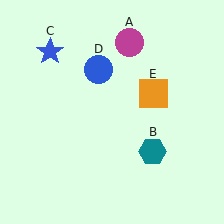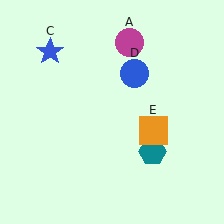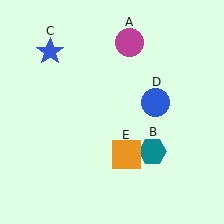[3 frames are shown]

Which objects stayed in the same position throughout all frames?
Magenta circle (object A) and teal hexagon (object B) and blue star (object C) remained stationary.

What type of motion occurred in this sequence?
The blue circle (object D), orange square (object E) rotated clockwise around the center of the scene.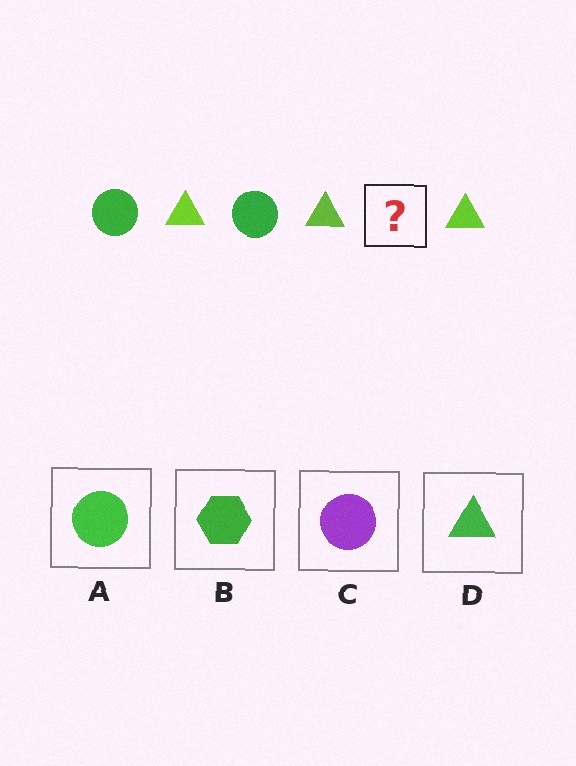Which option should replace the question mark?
Option A.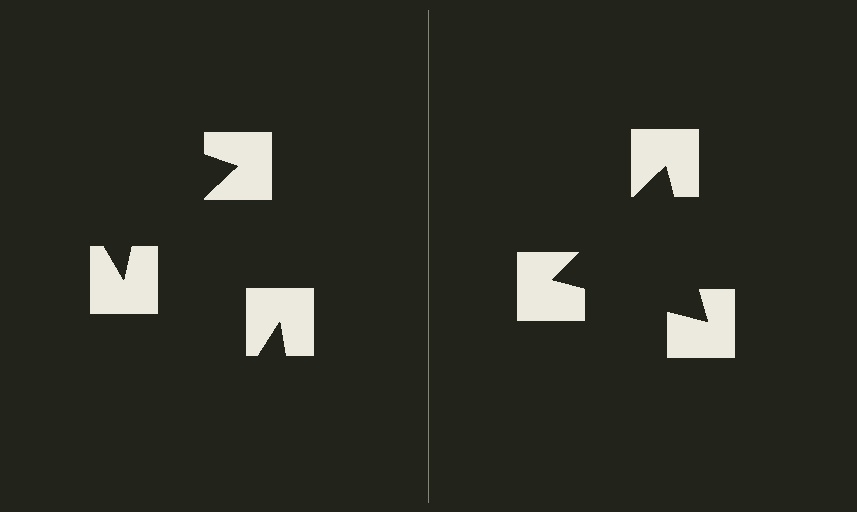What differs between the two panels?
The notched squares are positioned identically on both sides; only the wedge orientations differ. On the right they align to a triangle; on the left they are misaligned.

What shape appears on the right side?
An illusory triangle.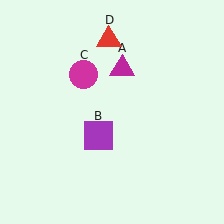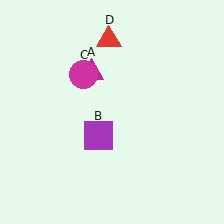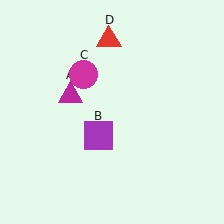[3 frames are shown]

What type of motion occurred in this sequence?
The magenta triangle (object A) rotated counterclockwise around the center of the scene.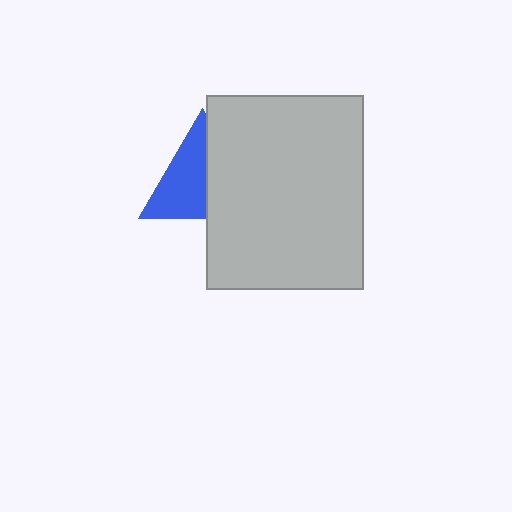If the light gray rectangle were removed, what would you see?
You would see the complete blue triangle.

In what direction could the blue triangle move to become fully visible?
The blue triangle could move left. That would shift it out from behind the light gray rectangle entirely.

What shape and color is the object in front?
The object in front is a light gray rectangle.